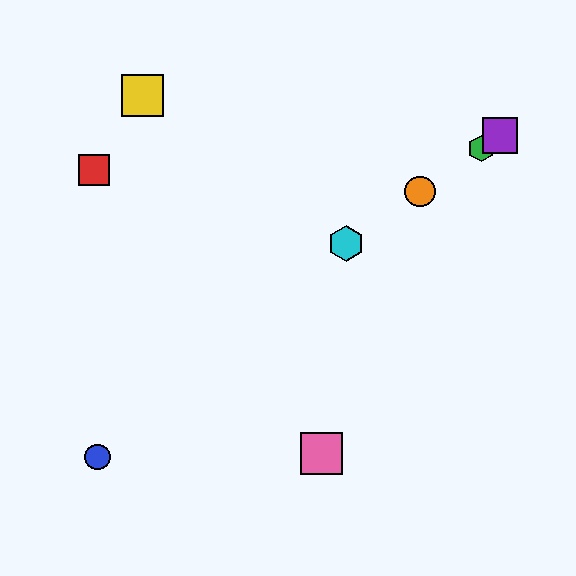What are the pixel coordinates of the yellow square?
The yellow square is at (143, 95).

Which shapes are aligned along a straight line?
The green hexagon, the purple square, the orange circle, the cyan hexagon are aligned along a straight line.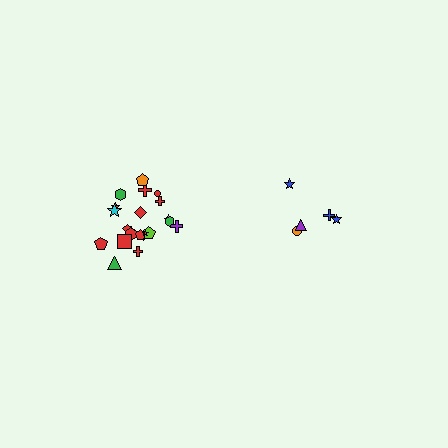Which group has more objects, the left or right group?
The left group.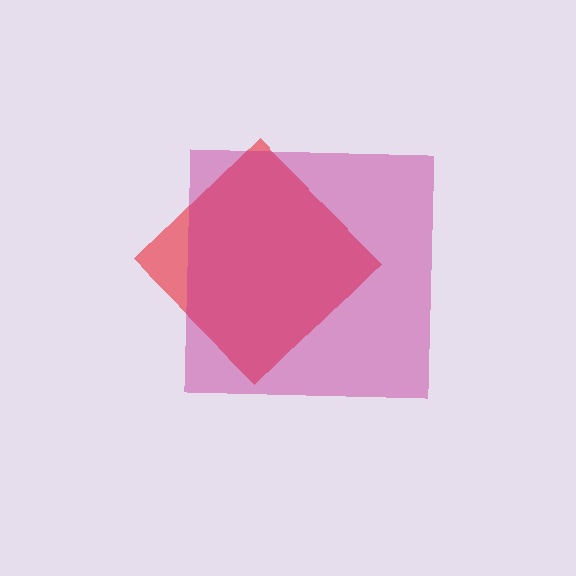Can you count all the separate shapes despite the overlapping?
Yes, there are 2 separate shapes.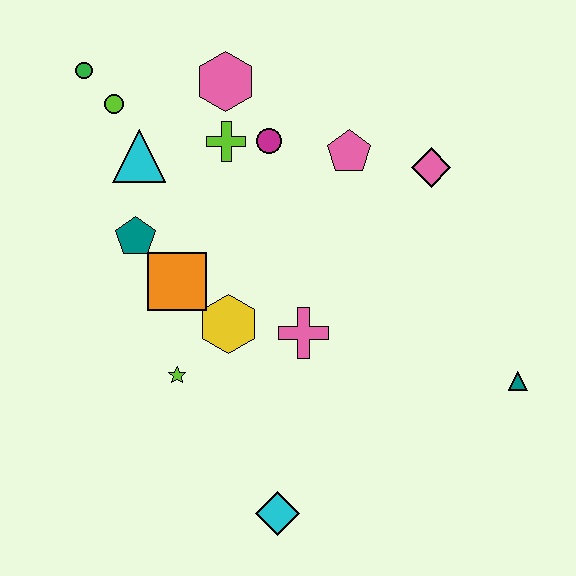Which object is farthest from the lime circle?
The teal triangle is farthest from the lime circle.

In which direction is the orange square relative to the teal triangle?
The orange square is to the left of the teal triangle.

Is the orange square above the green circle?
No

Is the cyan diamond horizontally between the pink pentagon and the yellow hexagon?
Yes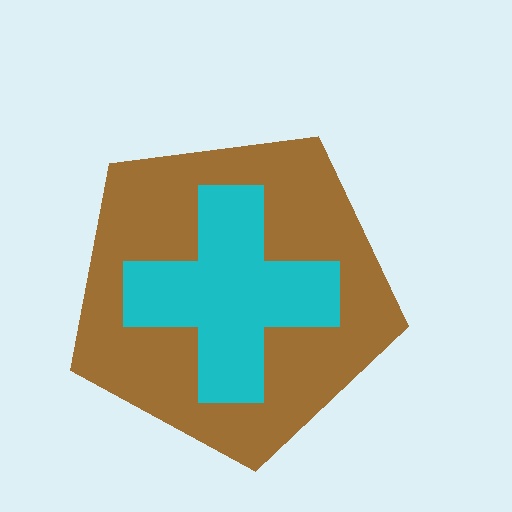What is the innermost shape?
The cyan cross.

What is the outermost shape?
The brown pentagon.